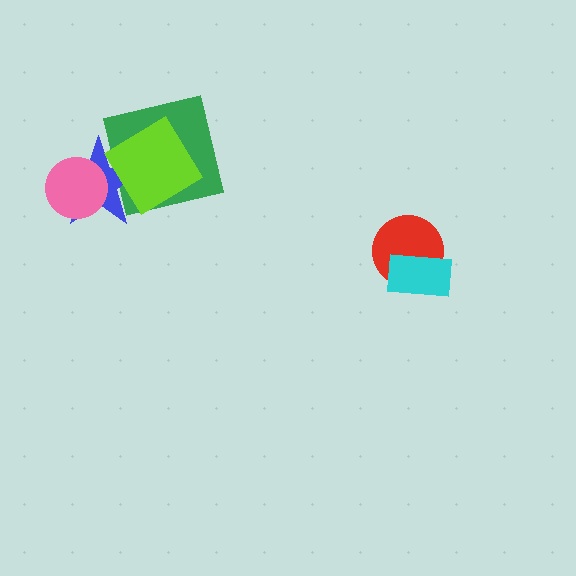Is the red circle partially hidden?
Yes, it is partially covered by another shape.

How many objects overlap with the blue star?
3 objects overlap with the blue star.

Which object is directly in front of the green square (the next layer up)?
The blue star is directly in front of the green square.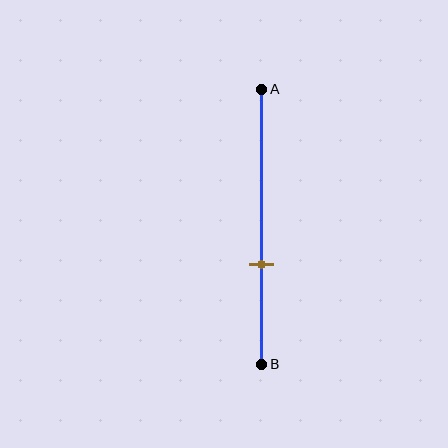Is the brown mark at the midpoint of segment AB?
No, the mark is at about 65% from A, not at the 50% midpoint.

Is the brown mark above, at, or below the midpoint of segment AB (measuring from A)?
The brown mark is below the midpoint of segment AB.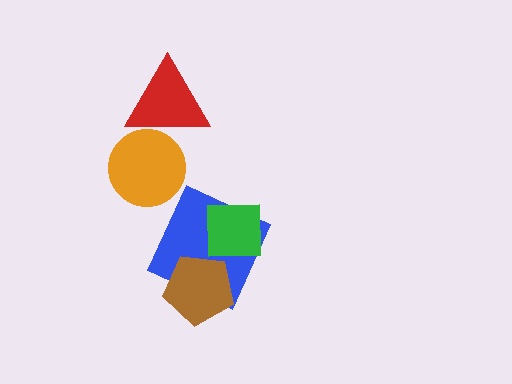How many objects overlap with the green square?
1 object overlaps with the green square.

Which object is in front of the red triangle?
The orange circle is in front of the red triangle.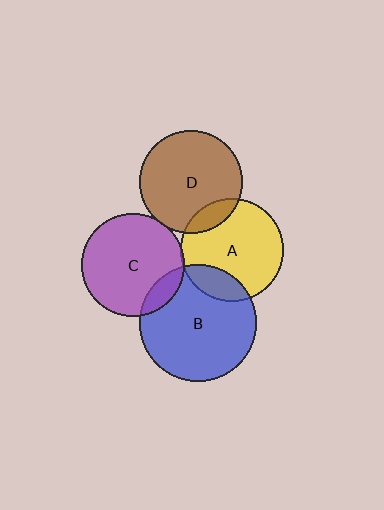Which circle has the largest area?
Circle B (blue).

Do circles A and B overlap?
Yes.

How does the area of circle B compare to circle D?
Approximately 1.3 times.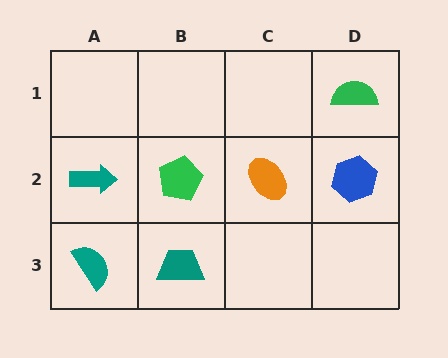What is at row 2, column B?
A green pentagon.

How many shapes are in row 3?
2 shapes.